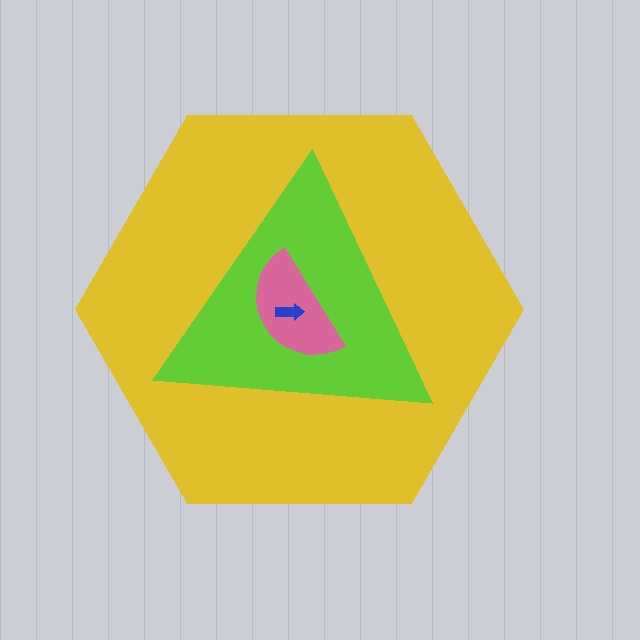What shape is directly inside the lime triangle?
The pink semicircle.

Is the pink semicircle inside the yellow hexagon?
Yes.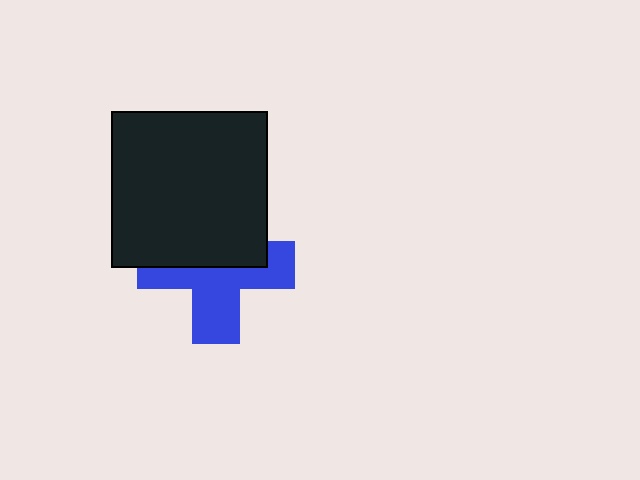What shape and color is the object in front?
The object in front is a black square.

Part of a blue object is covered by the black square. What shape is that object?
It is a cross.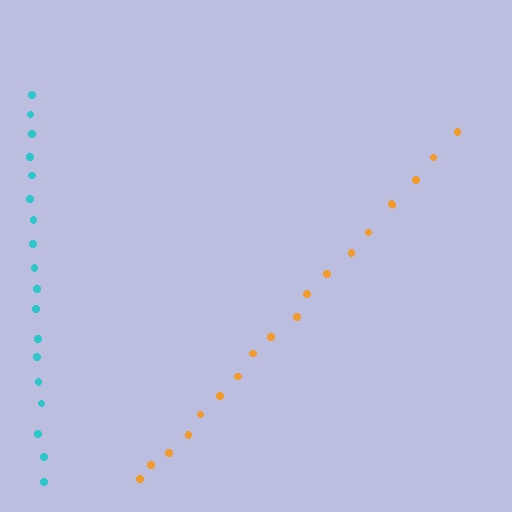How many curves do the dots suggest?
There are 2 distinct paths.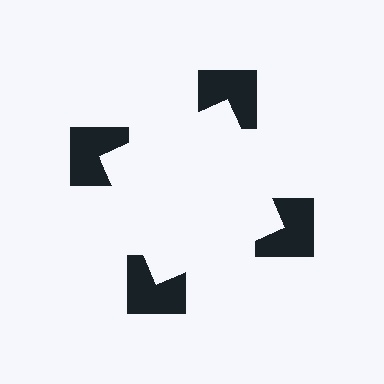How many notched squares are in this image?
There are 4 — one at each vertex of the illusory square.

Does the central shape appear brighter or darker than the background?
It typically appears slightly brighter than the background, even though no actual brightness change is drawn.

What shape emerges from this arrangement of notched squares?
An illusory square — its edges are inferred from the aligned wedge cuts in the notched squares, not physically drawn.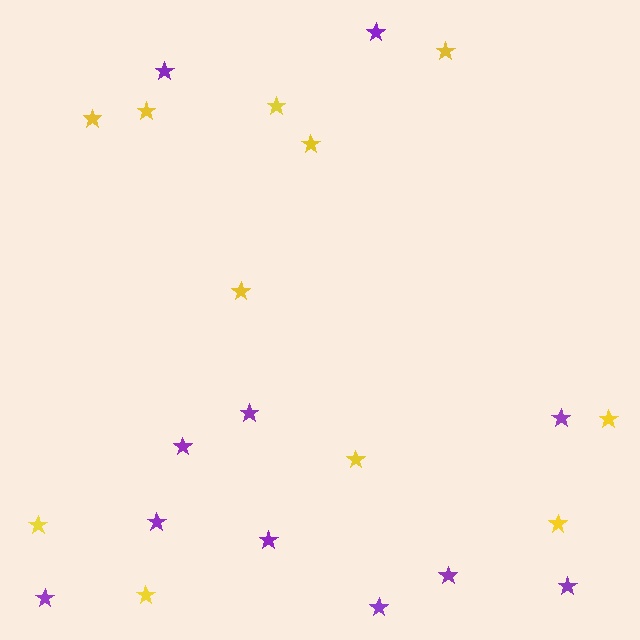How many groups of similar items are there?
There are 2 groups: one group of yellow stars (11) and one group of purple stars (11).